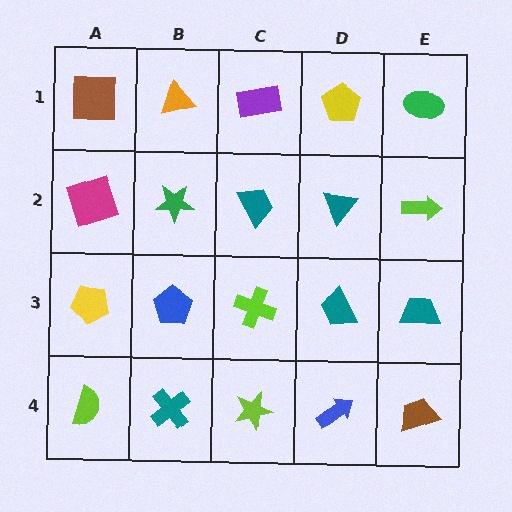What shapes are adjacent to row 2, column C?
A purple rectangle (row 1, column C), a lime cross (row 3, column C), a green star (row 2, column B), a teal triangle (row 2, column D).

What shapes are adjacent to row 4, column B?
A blue pentagon (row 3, column B), a lime semicircle (row 4, column A), a lime star (row 4, column C).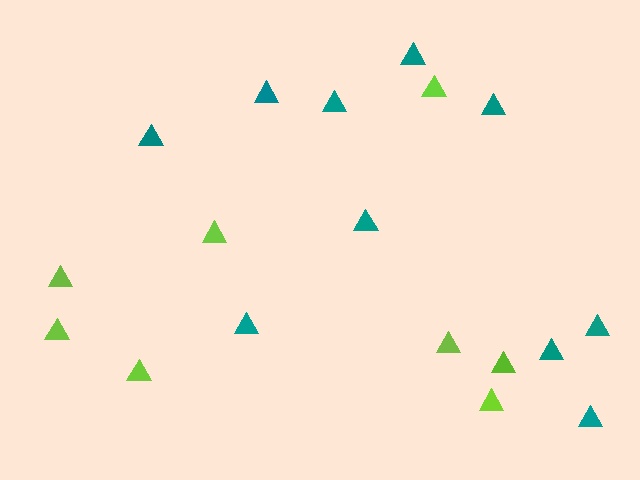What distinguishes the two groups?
There are 2 groups: one group of teal triangles (10) and one group of lime triangles (8).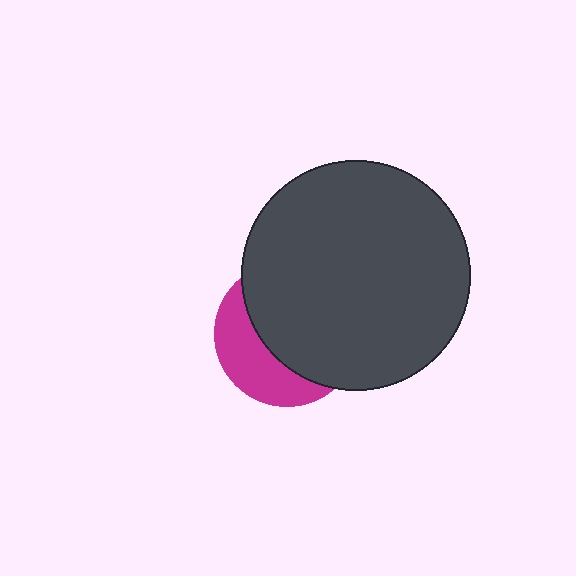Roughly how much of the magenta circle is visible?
A small part of it is visible (roughly 36%).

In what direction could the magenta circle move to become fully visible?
The magenta circle could move toward the lower-left. That would shift it out from behind the dark gray circle entirely.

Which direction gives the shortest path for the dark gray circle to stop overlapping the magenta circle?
Moving toward the upper-right gives the shortest separation.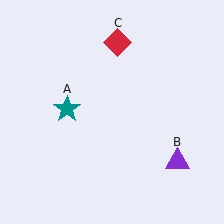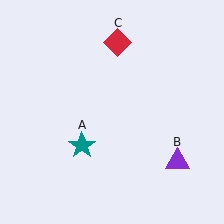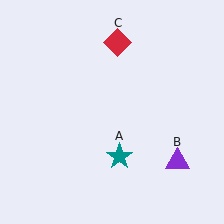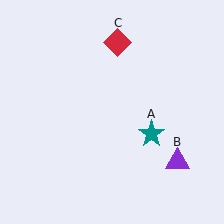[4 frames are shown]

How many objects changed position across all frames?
1 object changed position: teal star (object A).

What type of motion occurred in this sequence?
The teal star (object A) rotated counterclockwise around the center of the scene.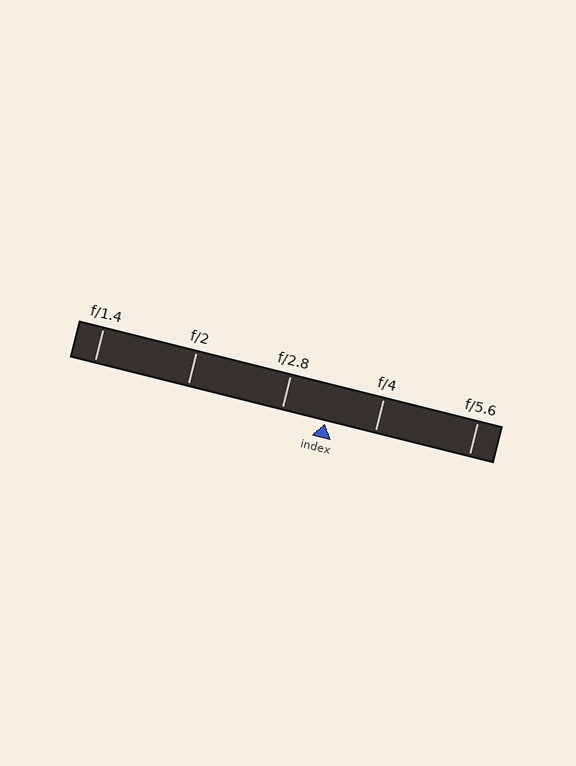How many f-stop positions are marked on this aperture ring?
There are 5 f-stop positions marked.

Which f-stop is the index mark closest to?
The index mark is closest to f/2.8.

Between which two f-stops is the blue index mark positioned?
The index mark is between f/2.8 and f/4.